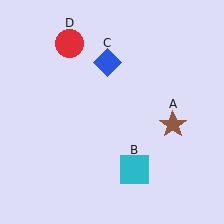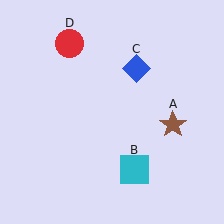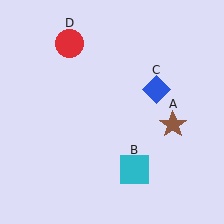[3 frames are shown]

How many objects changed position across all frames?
1 object changed position: blue diamond (object C).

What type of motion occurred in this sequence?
The blue diamond (object C) rotated clockwise around the center of the scene.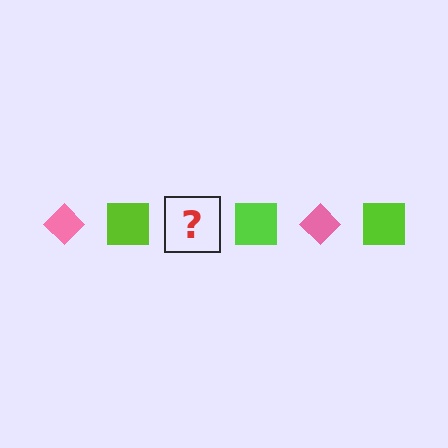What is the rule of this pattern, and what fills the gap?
The rule is that the pattern alternates between pink diamond and lime square. The gap should be filled with a pink diamond.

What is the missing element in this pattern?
The missing element is a pink diamond.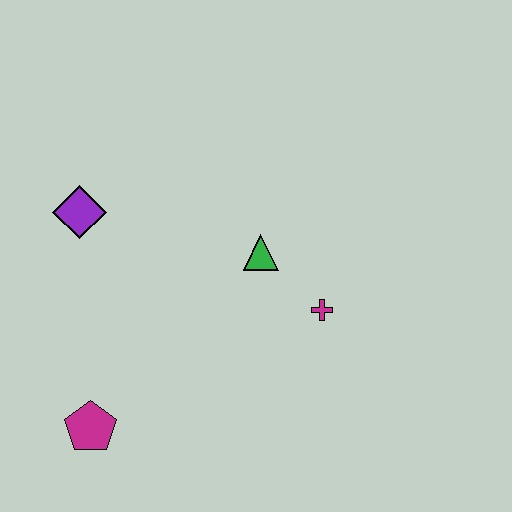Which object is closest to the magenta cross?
The green triangle is closest to the magenta cross.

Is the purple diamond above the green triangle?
Yes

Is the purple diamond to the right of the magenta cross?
No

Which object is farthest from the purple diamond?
The magenta cross is farthest from the purple diamond.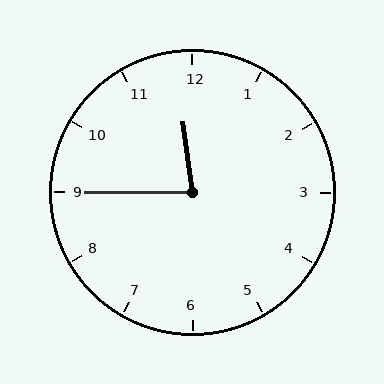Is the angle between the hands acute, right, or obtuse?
It is acute.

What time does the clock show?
11:45.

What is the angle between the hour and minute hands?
Approximately 82 degrees.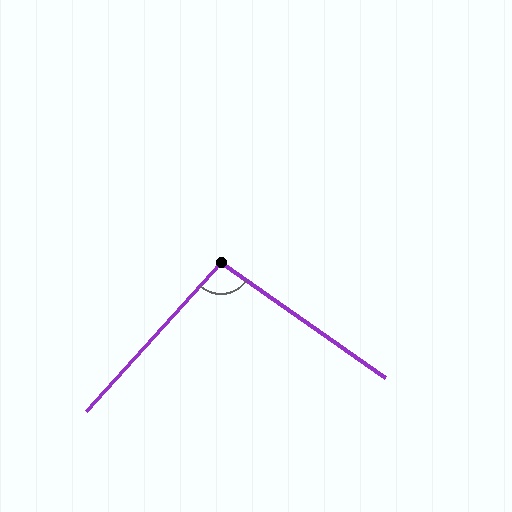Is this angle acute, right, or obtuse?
It is obtuse.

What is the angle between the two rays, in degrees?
Approximately 97 degrees.